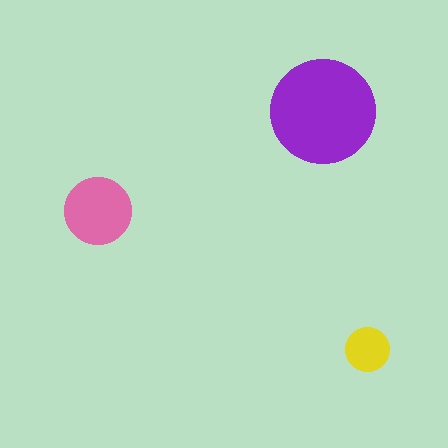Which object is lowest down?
The yellow circle is bottommost.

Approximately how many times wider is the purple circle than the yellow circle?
About 2.5 times wider.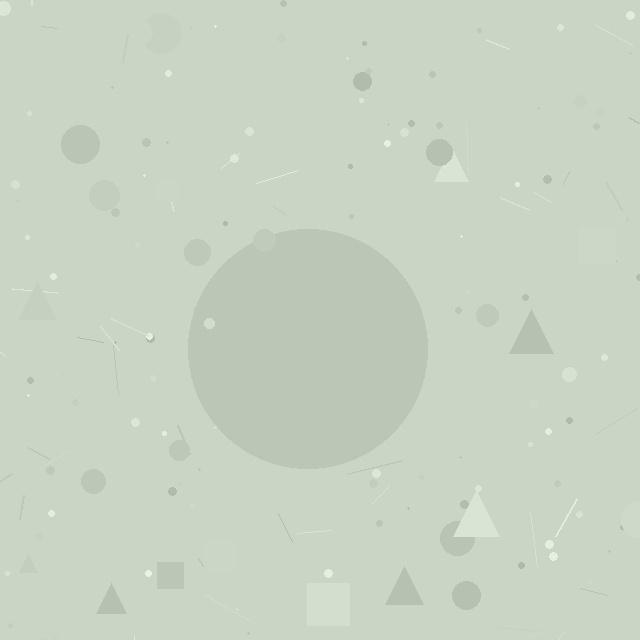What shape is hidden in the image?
A circle is hidden in the image.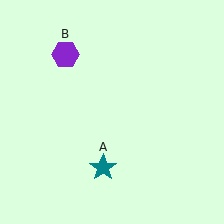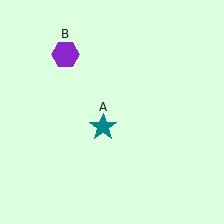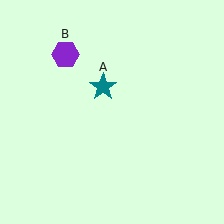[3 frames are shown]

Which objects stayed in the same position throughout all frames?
Purple hexagon (object B) remained stationary.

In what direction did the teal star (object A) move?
The teal star (object A) moved up.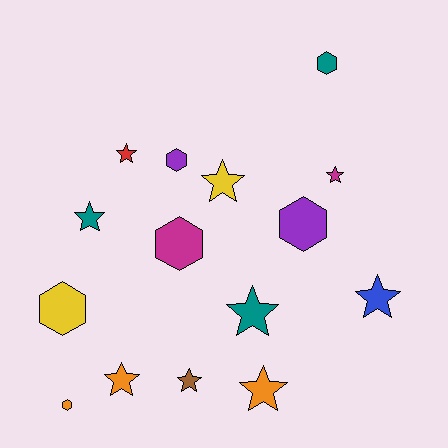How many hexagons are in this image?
There are 6 hexagons.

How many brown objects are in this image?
There is 1 brown object.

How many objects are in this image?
There are 15 objects.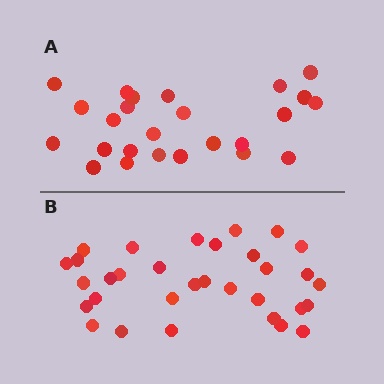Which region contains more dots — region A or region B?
Region B (the bottom region) has more dots.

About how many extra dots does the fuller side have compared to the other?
Region B has roughly 8 or so more dots than region A.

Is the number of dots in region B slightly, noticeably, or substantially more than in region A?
Region B has noticeably more, but not dramatically so. The ratio is roughly 1.3 to 1.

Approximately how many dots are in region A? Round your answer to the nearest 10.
About 20 dots. (The exact count is 25, which rounds to 20.)